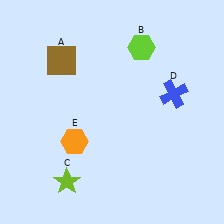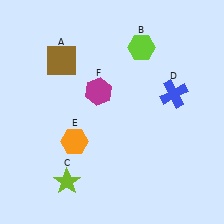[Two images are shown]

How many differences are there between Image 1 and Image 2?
There is 1 difference between the two images.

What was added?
A magenta hexagon (F) was added in Image 2.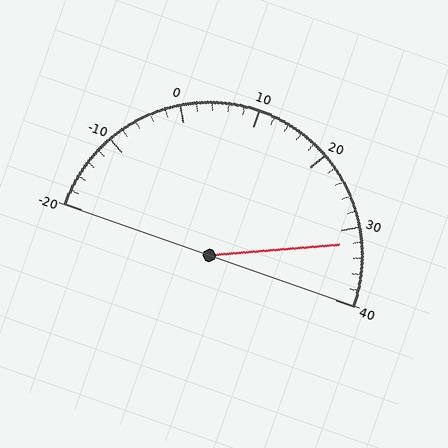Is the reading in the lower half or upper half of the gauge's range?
The reading is in the upper half of the range (-20 to 40).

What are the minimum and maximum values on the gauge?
The gauge ranges from -20 to 40.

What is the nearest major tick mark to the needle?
The nearest major tick mark is 30.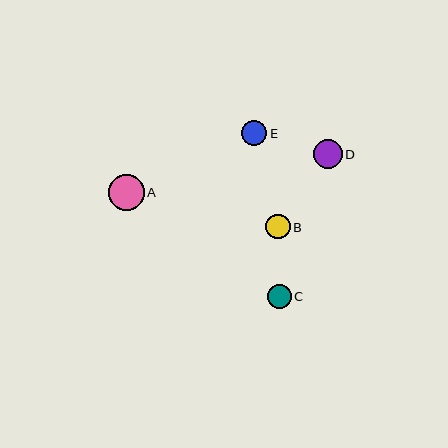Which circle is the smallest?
Circle C is the smallest with a size of approximately 24 pixels.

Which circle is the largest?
Circle A is the largest with a size of approximately 36 pixels.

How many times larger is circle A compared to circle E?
Circle A is approximately 1.4 times the size of circle E.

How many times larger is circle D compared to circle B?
Circle D is approximately 1.2 times the size of circle B.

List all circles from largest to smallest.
From largest to smallest: A, D, E, B, C.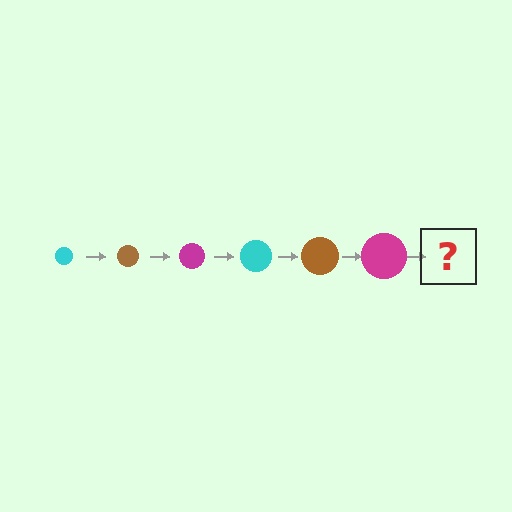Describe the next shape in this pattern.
It should be a cyan circle, larger than the previous one.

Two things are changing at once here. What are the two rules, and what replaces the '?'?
The two rules are that the circle grows larger each step and the color cycles through cyan, brown, and magenta. The '?' should be a cyan circle, larger than the previous one.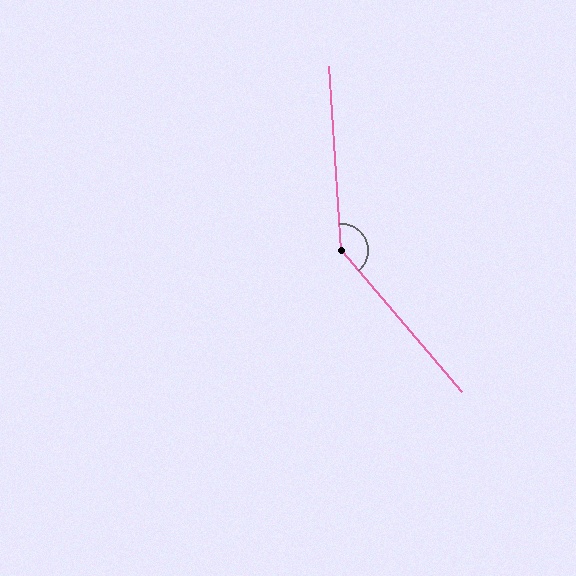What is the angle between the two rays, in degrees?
Approximately 144 degrees.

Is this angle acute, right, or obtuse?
It is obtuse.